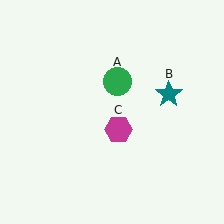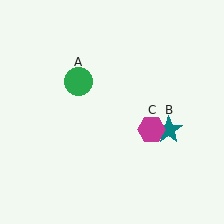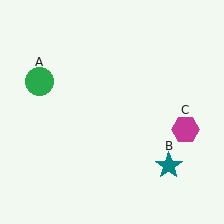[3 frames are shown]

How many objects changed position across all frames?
3 objects changed position: green circle (object A), teal star (object B), magenta hexagon (object C).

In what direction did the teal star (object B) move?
The teal star (object B) moved down.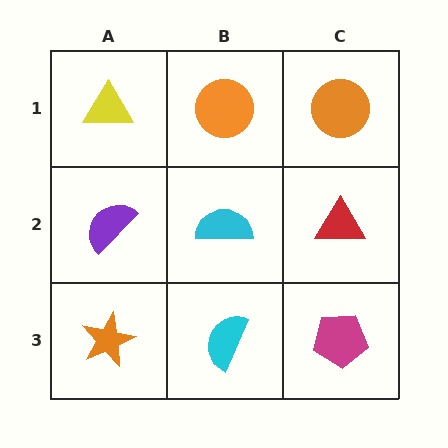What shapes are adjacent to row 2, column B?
An orange circle (row 1, column B), a cyan semicircle (row 3, column B), a purple semicircle (row 2, column A), a red triangle (row 2, column C).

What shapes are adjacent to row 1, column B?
A cyan semicircle (row 2, column B), a yellow triangle (row 1, column A), an orange circle (row 1, column C).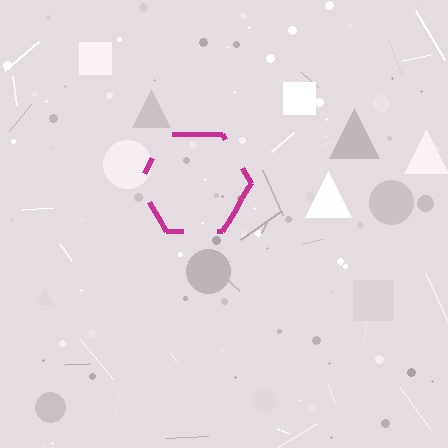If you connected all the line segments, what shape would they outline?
They would outline a hexagon.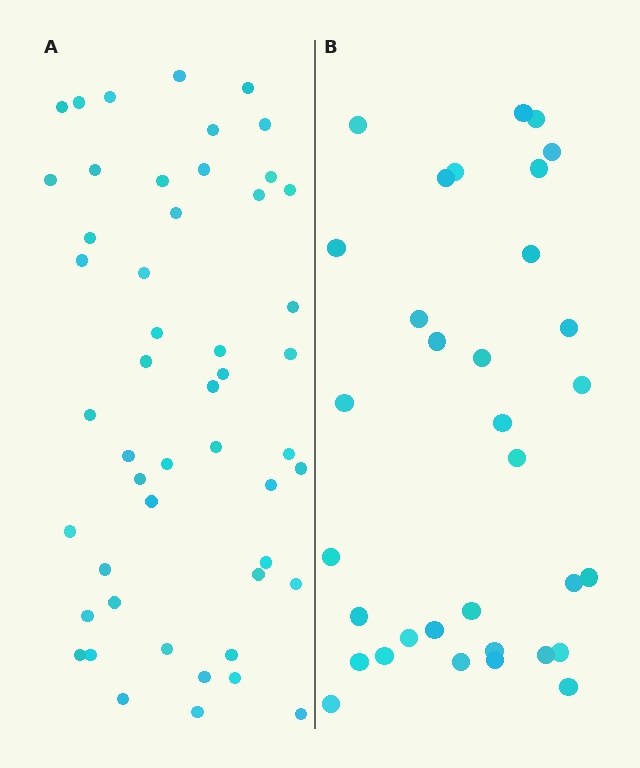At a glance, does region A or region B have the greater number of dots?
Region A (the left region) has more dots.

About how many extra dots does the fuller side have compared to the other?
Region A has approximately 15 more dots than region B.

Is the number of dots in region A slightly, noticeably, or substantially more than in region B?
Region A has substantially more. The ratio is roughly 1.5 to 1.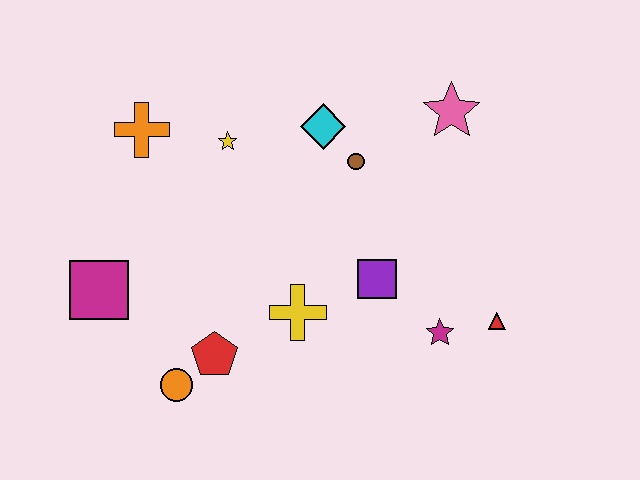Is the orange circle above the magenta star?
No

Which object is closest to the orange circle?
The red pentagon is closest to the orange circle.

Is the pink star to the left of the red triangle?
Yes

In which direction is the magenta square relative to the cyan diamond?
The magenta square is to the left of the cyan diamond.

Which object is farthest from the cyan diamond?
The orange circle is farthest from the cyan diamond.